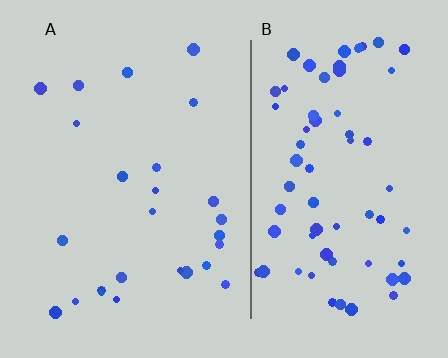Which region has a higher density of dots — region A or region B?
B (the right).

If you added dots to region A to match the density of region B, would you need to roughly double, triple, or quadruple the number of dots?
Approximately triple.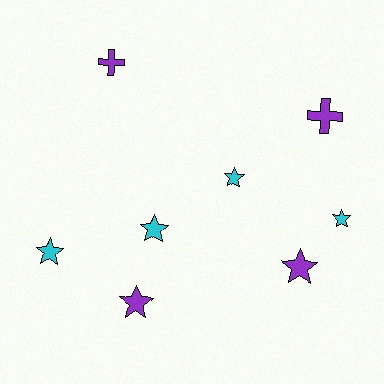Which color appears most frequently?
Purple, with 4 objects.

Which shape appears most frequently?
Star, with 6 objects.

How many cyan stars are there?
There are 4 cyan stars.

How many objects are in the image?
There are 8 objects.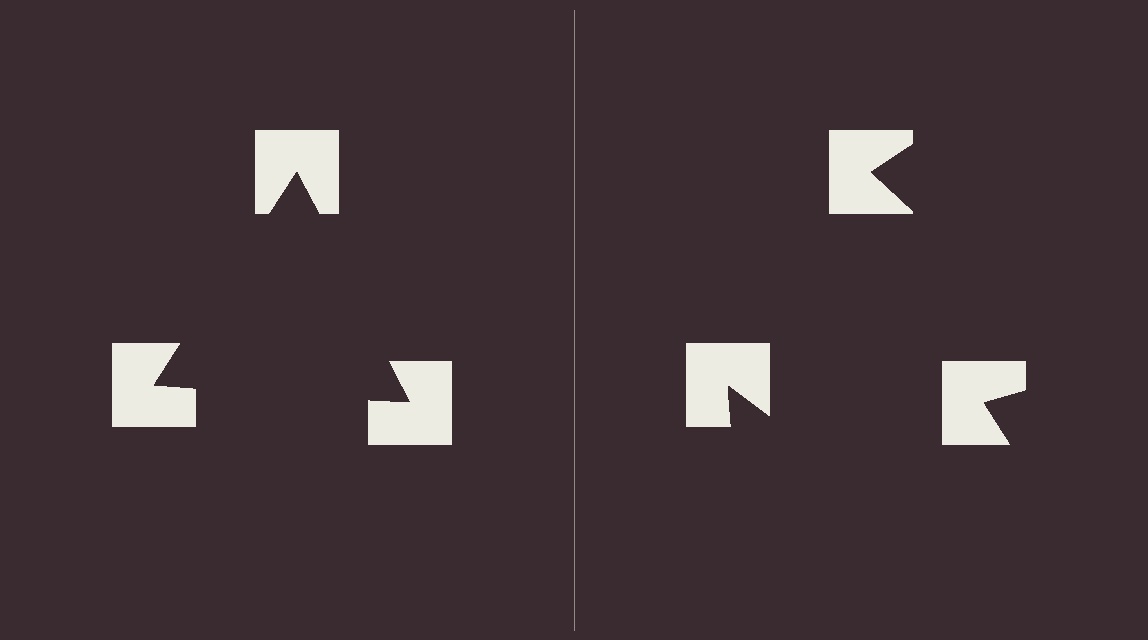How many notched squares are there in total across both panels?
6 — 3 on each side.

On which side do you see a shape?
An illusory triangle appears on the left side. On the right side the wedge cuts are rotated, so no coherent shape forms.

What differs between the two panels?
The notched squares are positioned identically on both sides; only the wedge orientations differ. On the left they align to a triangle; on the right they are misaligned.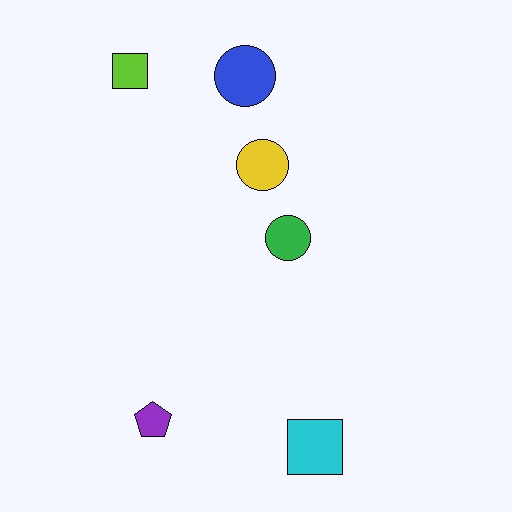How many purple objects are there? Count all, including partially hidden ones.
There is 1 purple object.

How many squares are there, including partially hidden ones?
There are 2 squares.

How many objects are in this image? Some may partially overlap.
There are 6 objects.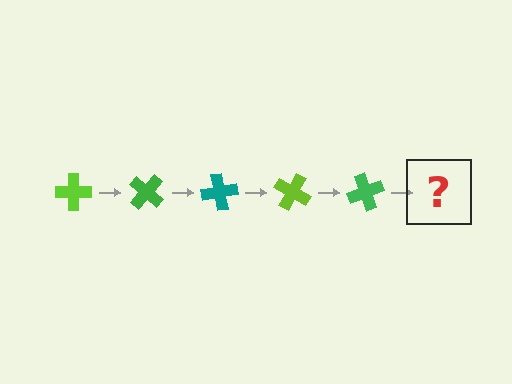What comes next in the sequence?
The next element should be a teal cross, rotated 200 degrees from the start.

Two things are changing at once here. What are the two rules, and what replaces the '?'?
The two rules are that it rotates 40 degrees each step and the color cycles through lime, green, and teal. The '?' should be a teal cross, rotated 200 degrees from the start.